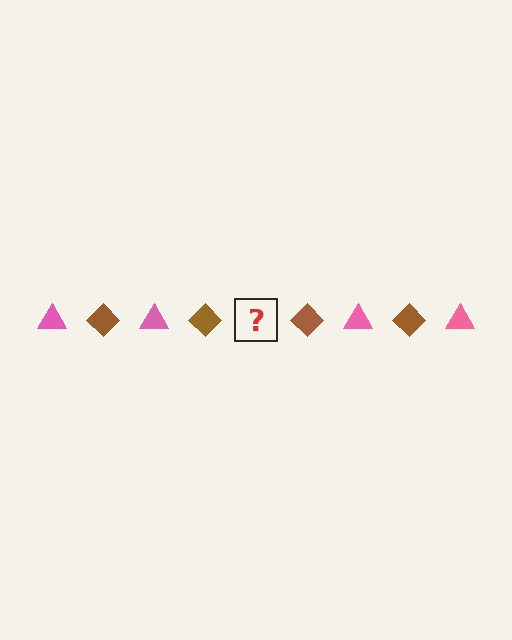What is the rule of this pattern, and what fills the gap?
The rule is that the pattern alternates between pink triangle and brown diamond. The gap should be filled with a pink triangle.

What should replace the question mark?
The question mark should be replaced with a pink triangle.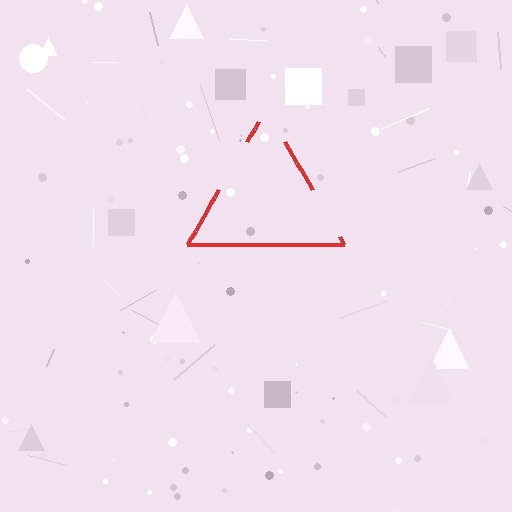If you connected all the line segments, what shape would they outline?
They would outline a triangle.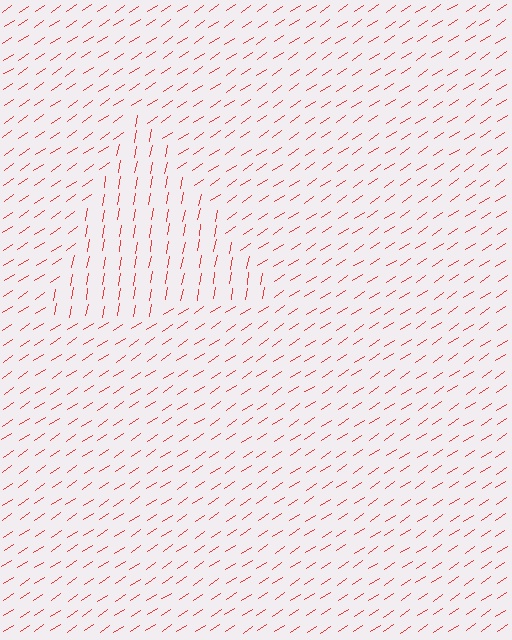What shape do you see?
I see a triangle.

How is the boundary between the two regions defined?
The boundary is defined purely by a change in line orientation (approximately 45 degrees difference). All lines are the same color and thickness.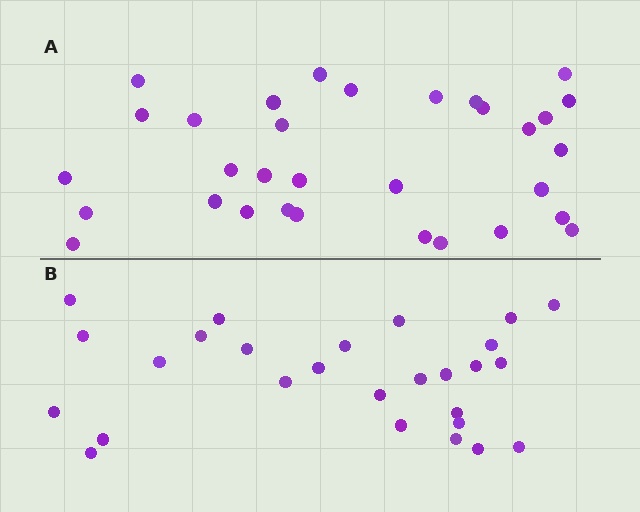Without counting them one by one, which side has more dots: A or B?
Region A (the top region) has more dots.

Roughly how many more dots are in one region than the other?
Region A has about 5 more dots than region B.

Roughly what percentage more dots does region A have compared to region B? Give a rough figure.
About 20% more.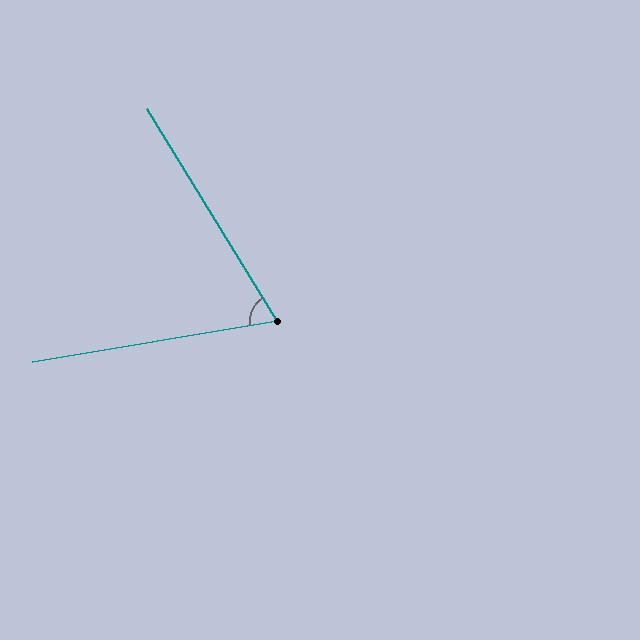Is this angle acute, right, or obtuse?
It is acute.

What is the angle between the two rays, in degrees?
Approximately 68 degrees.